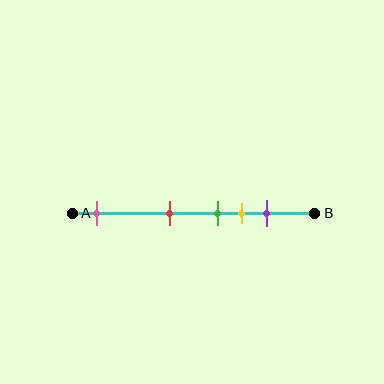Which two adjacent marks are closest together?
The green and yellow marks are the closest adjacent pair.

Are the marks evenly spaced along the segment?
No, the marks are not evenly spaced.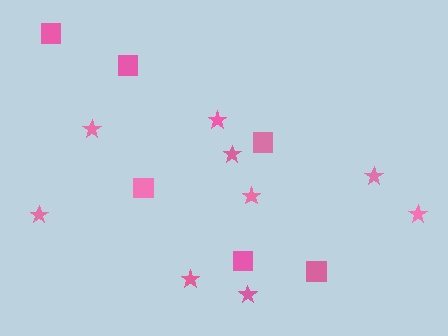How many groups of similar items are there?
There are 2 groups: one group of stars (9) and one group of squares (6).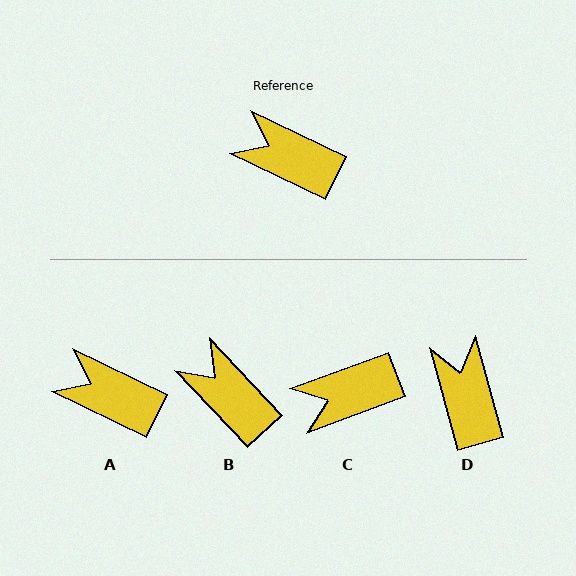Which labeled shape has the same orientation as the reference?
A.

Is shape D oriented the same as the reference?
No, it is off by about 49 degrees.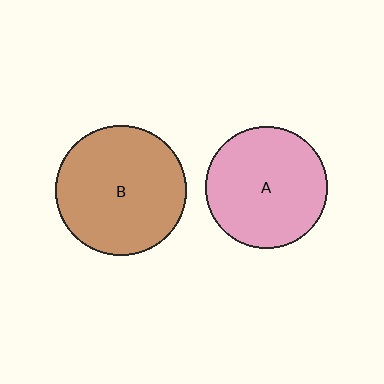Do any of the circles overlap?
No, none of the circles overlap.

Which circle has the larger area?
Circle B (brown).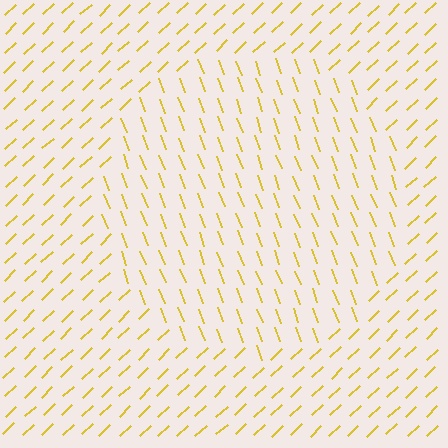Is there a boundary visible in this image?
Yes, there is a texture boundary formed by a change in line orientation.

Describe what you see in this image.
The image is filled with small yellow line segments. A circle region in the image has lines oriented differently from the surrounding lines, creating a visible texture boundary.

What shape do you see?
I see a circle.